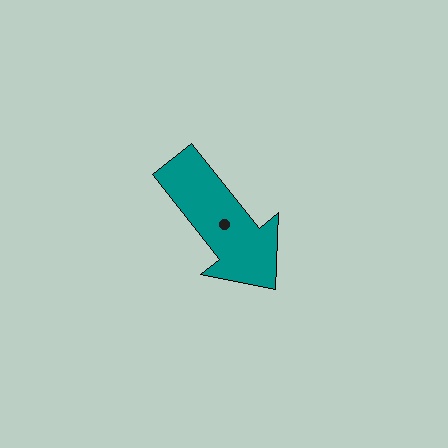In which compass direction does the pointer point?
Southeast.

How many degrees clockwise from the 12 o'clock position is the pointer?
Approximately 142 degrees.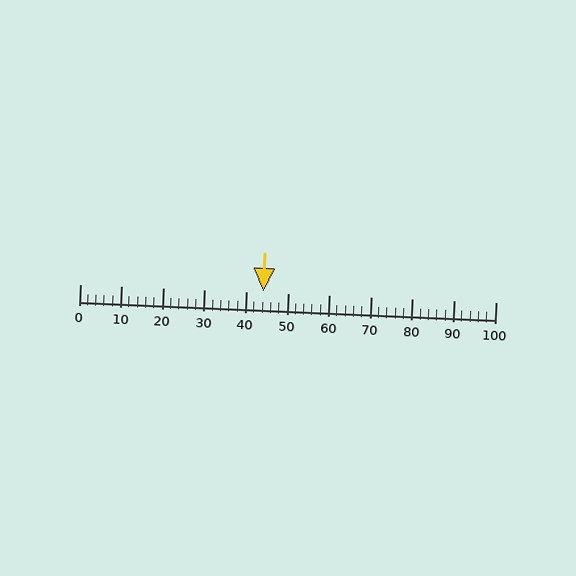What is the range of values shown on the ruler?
The ruler shows values from 0 to 100.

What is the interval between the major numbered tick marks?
The major tick marks are spaced 10 units apart.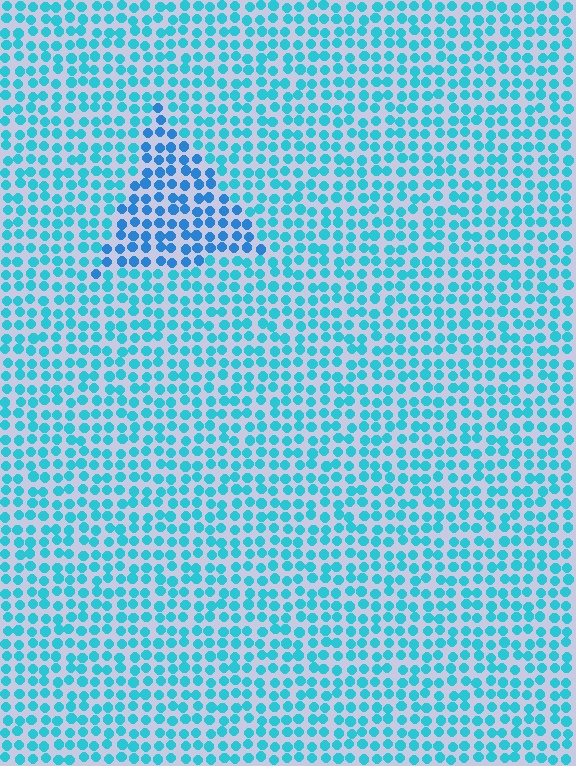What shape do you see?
I see a triangle.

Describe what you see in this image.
The image is filled with small cyan elements in a uniform arrangement. A triangle-shaped region is visible where the elements are tinted to a slightly different hue, forming a subtle color boundary.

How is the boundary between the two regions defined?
The boundary is defined purely by a slight shift in hue (about 24 degrees). Spacing, size, and orientation are identical on both sides.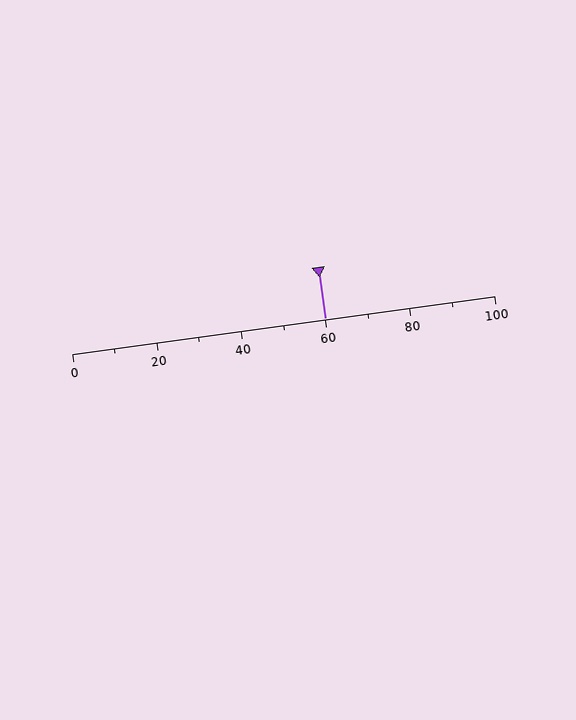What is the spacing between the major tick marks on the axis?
The major ticks are spaced 20 apart.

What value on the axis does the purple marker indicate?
The marker indicates approximately 60.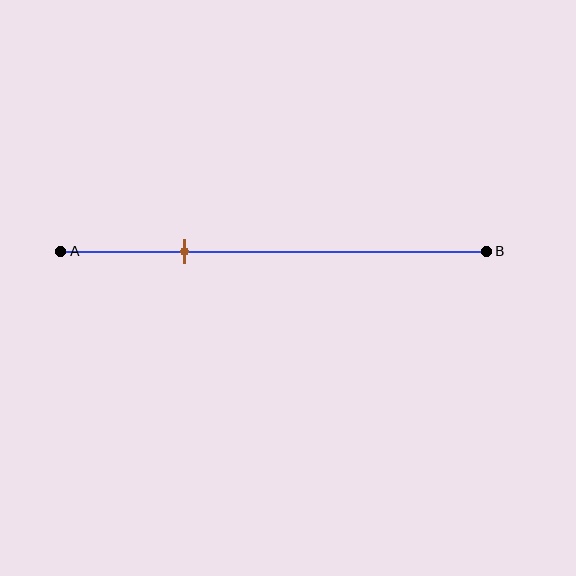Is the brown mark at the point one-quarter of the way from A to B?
No, the mark is at about 30% from A, not at the 25% one-quarter point.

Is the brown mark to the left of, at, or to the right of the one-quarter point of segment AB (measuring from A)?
The brown mark is to the right of the one-quarter point of segment AB.